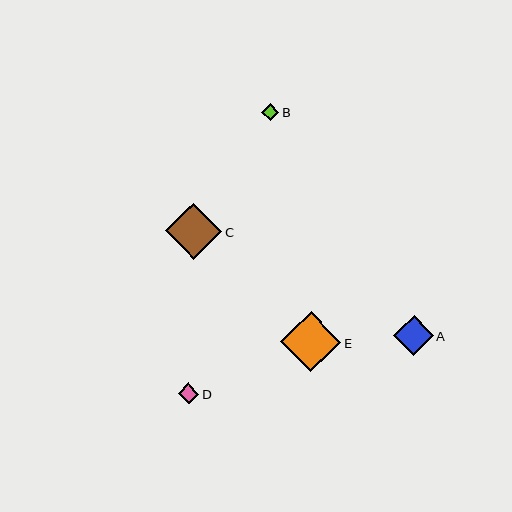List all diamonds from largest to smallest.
From largest to smallest: E, C, A, D, B.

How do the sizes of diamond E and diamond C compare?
Diamond E and diamond C are approximately the same size.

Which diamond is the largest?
Diamond E is the largest with a size of approximately 60 pixels.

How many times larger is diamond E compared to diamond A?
Diamond E is approximately 1.5 times the size of diamond A.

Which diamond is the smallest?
Diamond B is the smallest with a size of approximately 17 pixels.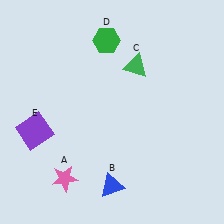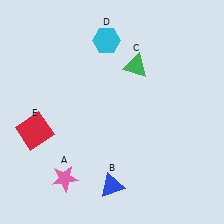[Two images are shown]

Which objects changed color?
D changed from green to cyan. E changed from purple to red.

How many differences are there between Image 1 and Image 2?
There are 2 differences between the two images.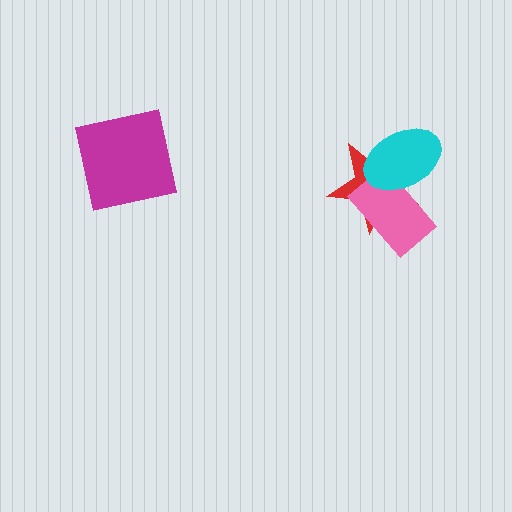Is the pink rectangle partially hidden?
Yes, it is partially covered by another shape.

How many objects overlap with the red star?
2 objects overlap with the red star.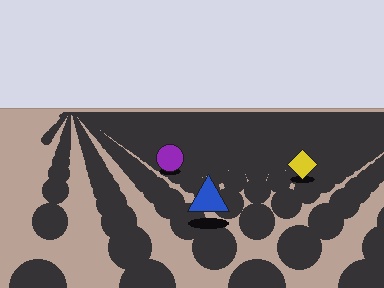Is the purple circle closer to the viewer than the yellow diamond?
No. The yellow diamond is closer — you can tell from the texture gradient: the ground texture is coarser near it.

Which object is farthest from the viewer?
The purple circle is farthest from the viewer. It appears smaller and the ground texture around it is denser.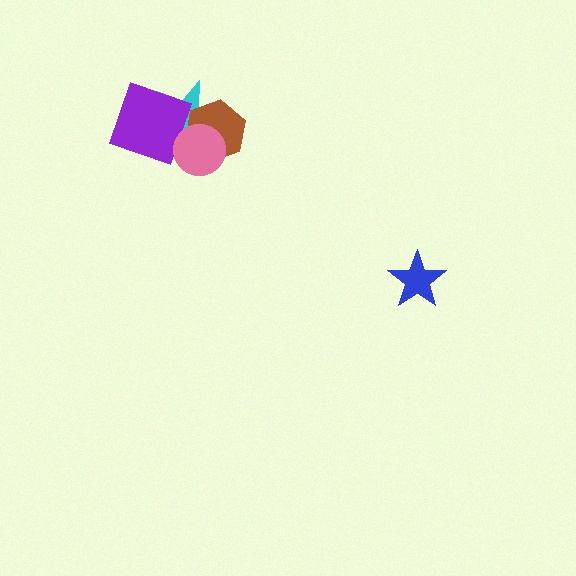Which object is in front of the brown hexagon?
The pink circle is in front of the brown hexagon.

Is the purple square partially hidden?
No, no other shape covers it.